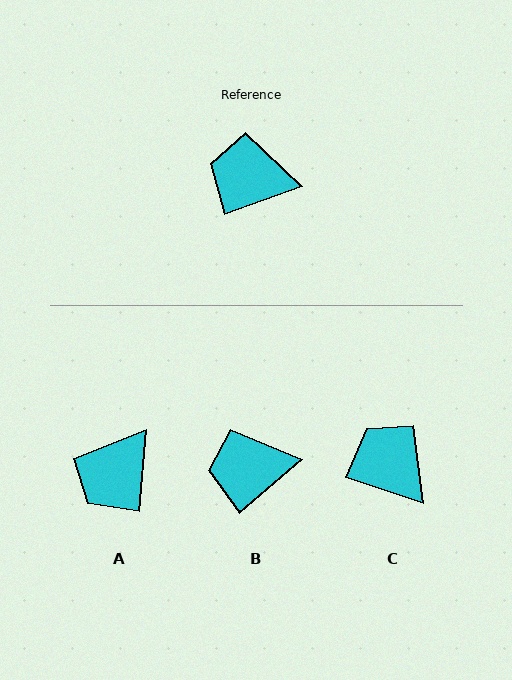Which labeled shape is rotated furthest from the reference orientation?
A, about 65 degrees away.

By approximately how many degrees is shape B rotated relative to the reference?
Approximately 21 degrees counter-clockwise.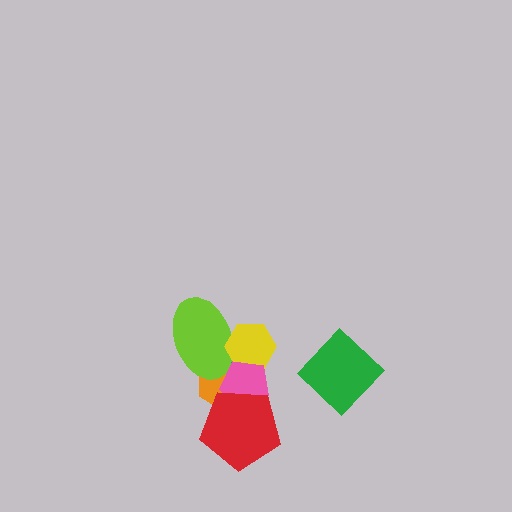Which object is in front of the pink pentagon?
The red pentagon is in front of the pink pentagon.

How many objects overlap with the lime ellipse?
3 objects overlap with the lime ellipse.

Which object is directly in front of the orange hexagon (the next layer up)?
The teal star is directly in front of the orange hexagon.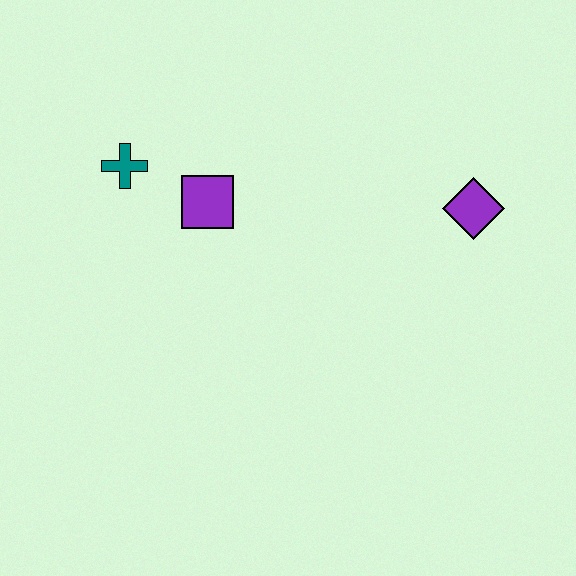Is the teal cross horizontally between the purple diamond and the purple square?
No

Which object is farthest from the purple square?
The purple diamond is farthest from the purple square.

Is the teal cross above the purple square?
Yes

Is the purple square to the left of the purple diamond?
Yes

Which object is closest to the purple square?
The teal cross is closest to the purple square.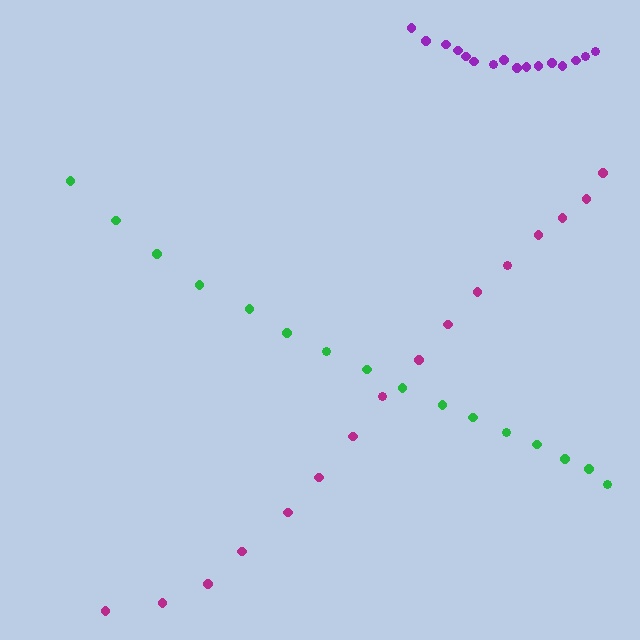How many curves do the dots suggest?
There are 3 distinct paths.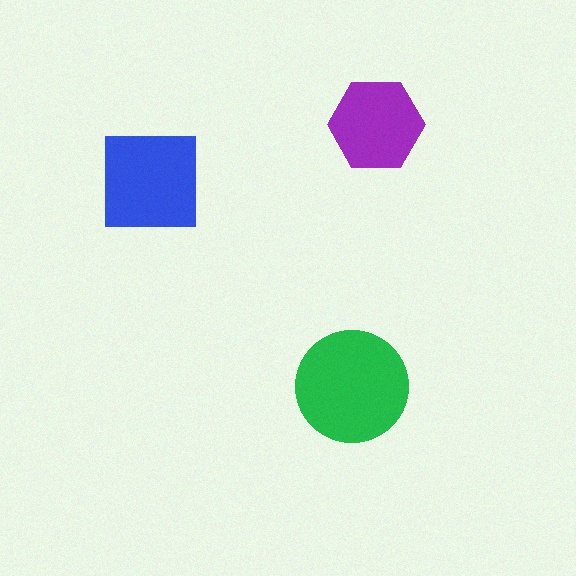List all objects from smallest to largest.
The purple hexagon, the blue square, the green circle.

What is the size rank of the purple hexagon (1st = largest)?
3rd.